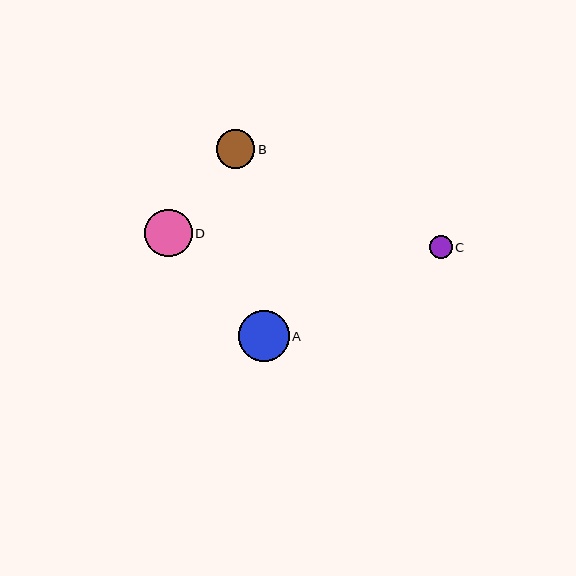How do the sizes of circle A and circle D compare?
Circle A and circle D are approximately the same size.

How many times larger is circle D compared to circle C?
Circle D is approximately 2.1 times the size of circle C.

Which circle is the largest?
Circle A is the largest with a size of approximately 51 pixels.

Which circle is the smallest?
Circle C is the smallest with a size of approximately 22 pixels.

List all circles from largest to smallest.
From largest to smallest: A, D, B, C.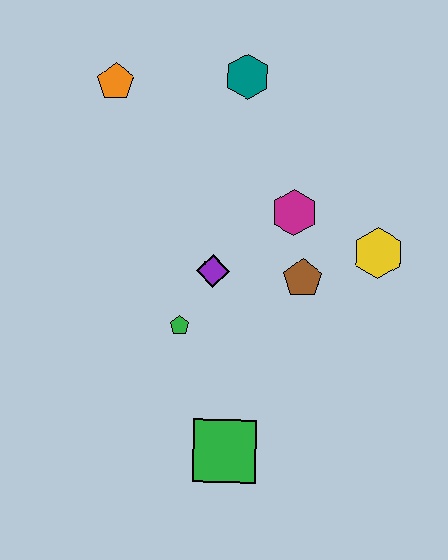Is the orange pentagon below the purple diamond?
No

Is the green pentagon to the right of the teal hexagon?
No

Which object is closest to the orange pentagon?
The teal hexagon is closest to the orange pentagon.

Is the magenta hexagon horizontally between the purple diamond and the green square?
No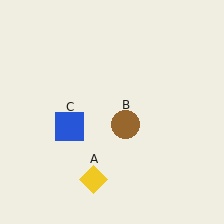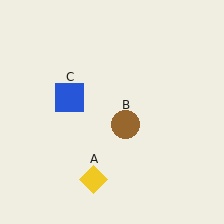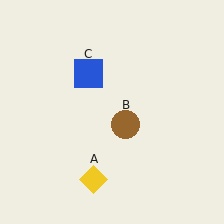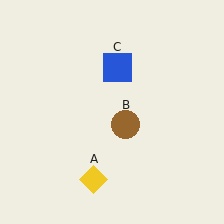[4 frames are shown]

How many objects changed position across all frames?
1 object changed position: blue square (object C).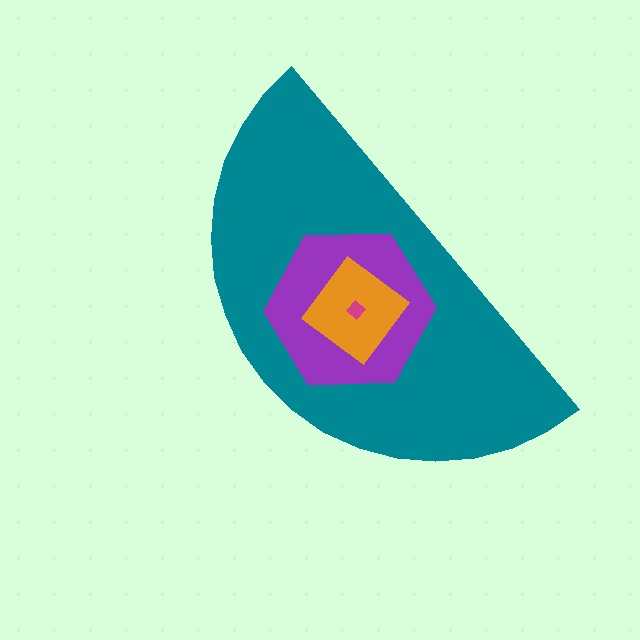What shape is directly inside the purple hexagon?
The orange diamond.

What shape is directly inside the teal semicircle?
The purple hexagon.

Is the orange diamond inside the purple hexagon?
Yes.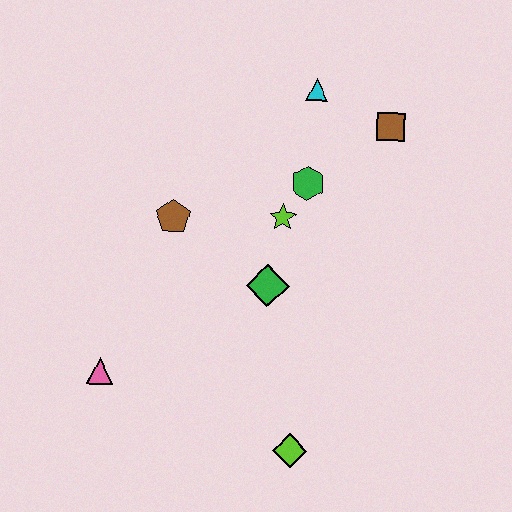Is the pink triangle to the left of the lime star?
Yes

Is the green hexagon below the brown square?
Yes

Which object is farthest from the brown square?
The pink triangle is farthest from the brown square.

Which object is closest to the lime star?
The green hexagon is closest to the lime star.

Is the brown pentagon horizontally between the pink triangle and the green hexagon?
Yes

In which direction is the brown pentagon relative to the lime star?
The brown pentagon is to the left of the lime star.